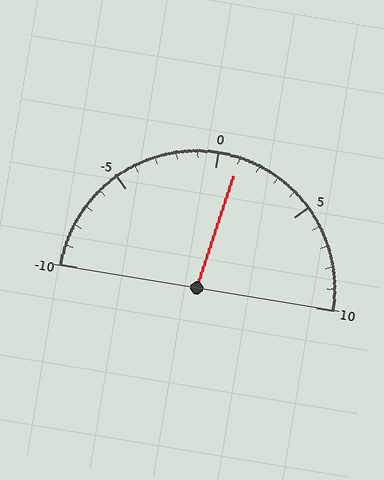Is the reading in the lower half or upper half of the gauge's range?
The reading is in the upper half of the range (-10 to 10).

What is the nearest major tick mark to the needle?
The nearest major tick mark is 0.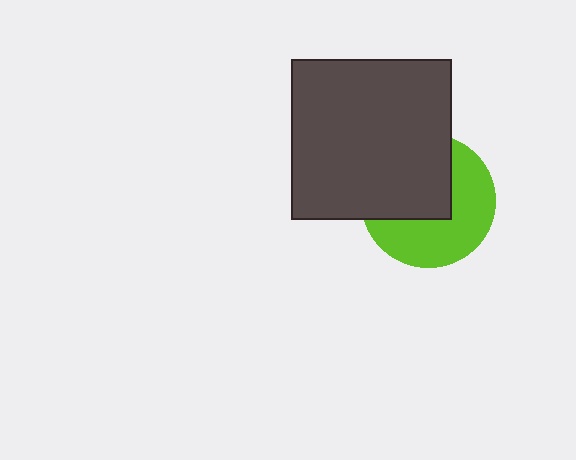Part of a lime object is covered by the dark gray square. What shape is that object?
It is a circle.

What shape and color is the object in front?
The object in front is a dark gray square.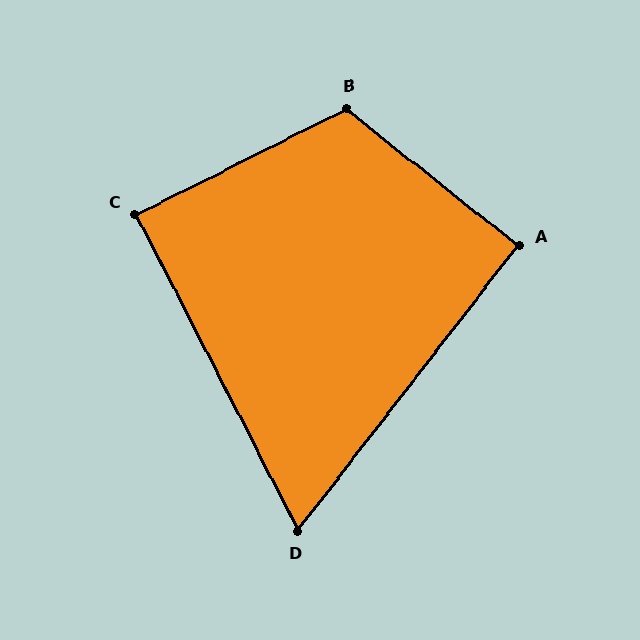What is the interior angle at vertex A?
Approximately 91 degrees (approximately right).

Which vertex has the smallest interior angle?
D, at approximately 65 degrees.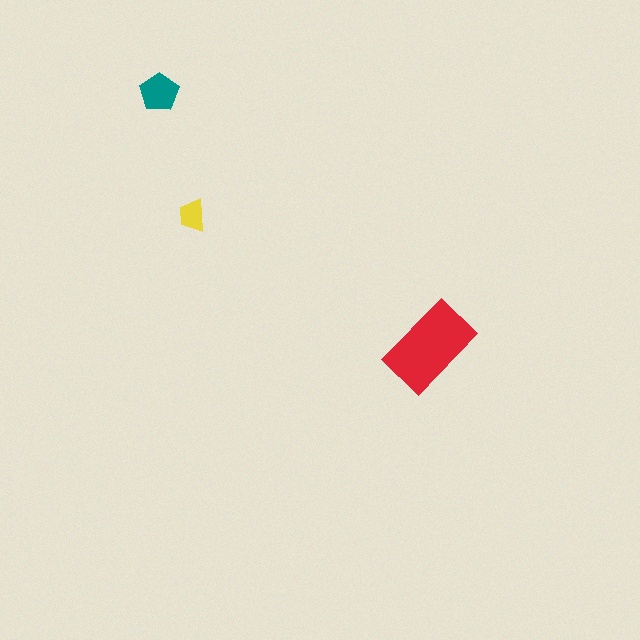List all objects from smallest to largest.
The yellow trapezoid, the teal pentagon, the red rectangle.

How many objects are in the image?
There are 3 objects in the image.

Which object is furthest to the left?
The teal pentagon is leftmost.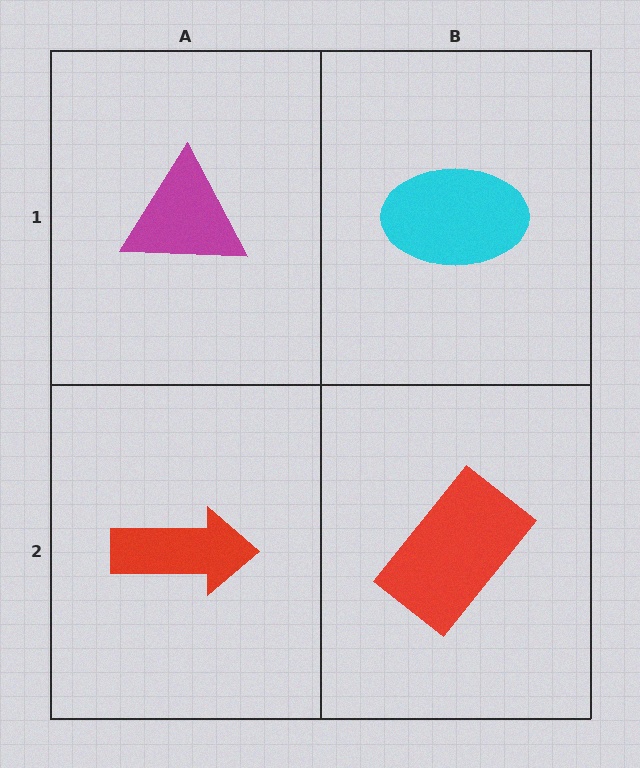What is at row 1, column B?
A cyan ellipse.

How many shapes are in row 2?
2 shapes.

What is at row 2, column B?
A red rectangle.